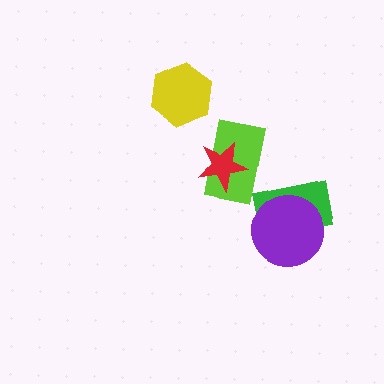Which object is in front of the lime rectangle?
The red star is in front of the lime rectangle.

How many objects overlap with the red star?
1 object overlaps with the red star.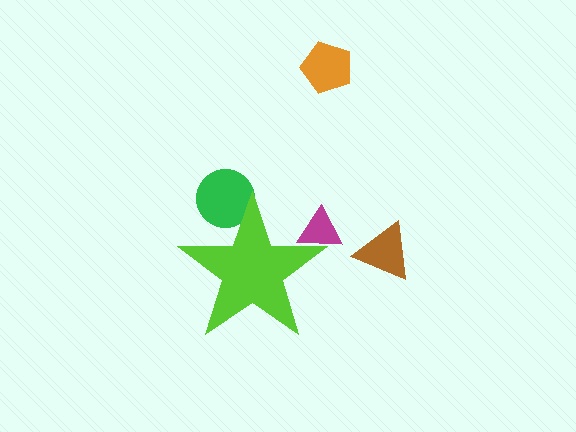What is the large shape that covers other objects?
A lime star.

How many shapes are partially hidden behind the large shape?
2 shapes are partially hidden.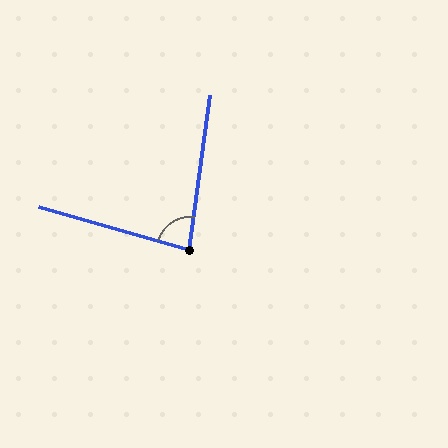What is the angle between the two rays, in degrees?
Approximately 82 degrees.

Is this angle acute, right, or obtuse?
It is acute.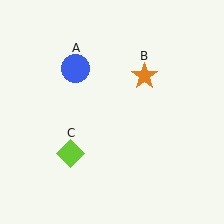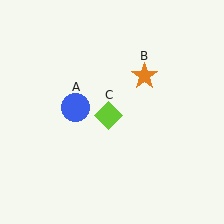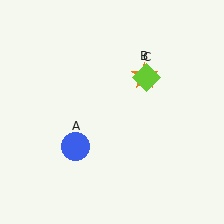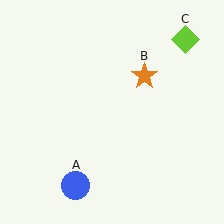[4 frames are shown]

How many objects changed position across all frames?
2 objects changed position: blue circle (object A), lime diamond (object C).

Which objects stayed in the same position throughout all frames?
Orange star (object B) remained stationary.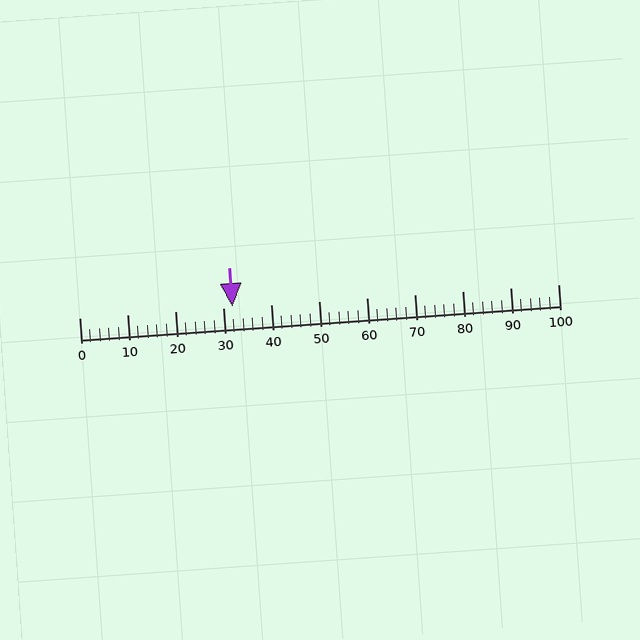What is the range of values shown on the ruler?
The ruler shows values from 0 to 100.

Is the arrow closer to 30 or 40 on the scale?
The arrow is closer to 30.